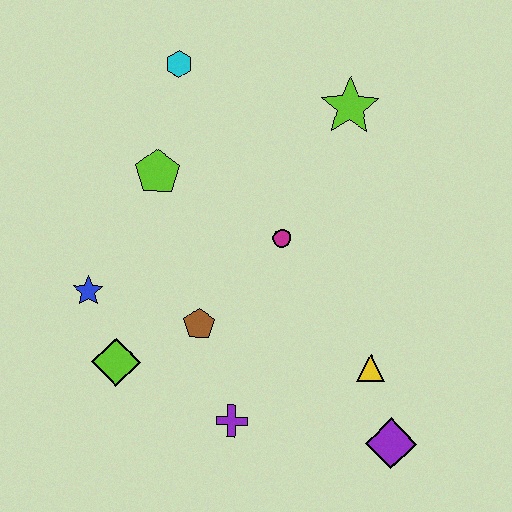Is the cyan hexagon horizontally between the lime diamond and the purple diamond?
Yes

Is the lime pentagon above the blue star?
Yes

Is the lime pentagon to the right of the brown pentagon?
No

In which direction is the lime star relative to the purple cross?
The lime star is above the purple cross.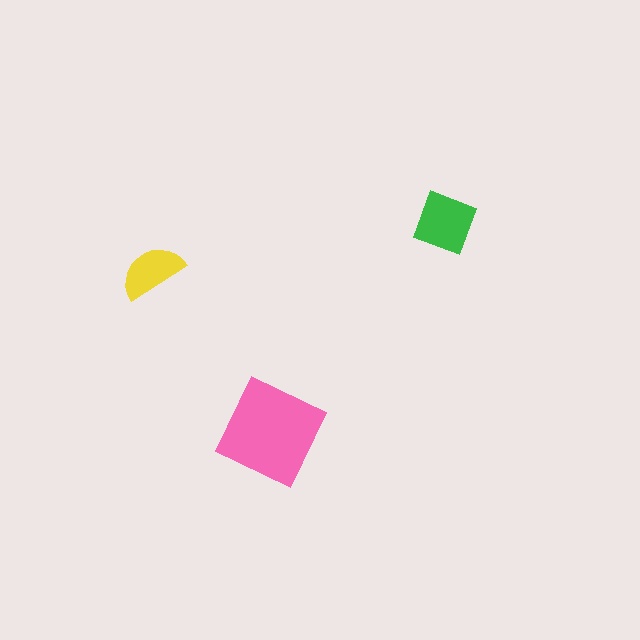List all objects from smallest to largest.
The yellow semicircle, the green diamond, the pink square.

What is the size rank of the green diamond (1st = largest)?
2nd.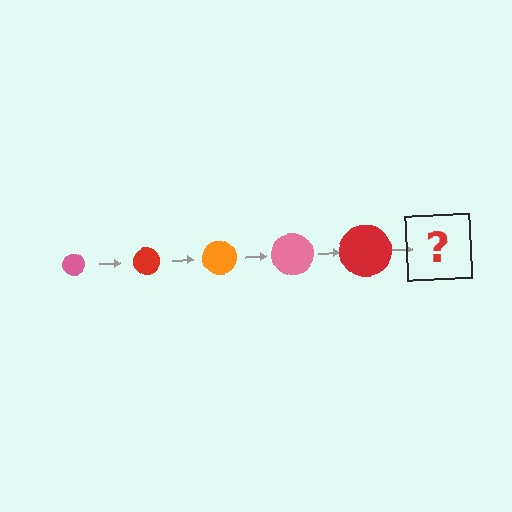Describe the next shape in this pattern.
It should be an orange circle, larger than the previous one.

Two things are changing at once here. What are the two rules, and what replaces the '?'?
The two rules are that the circle grows larger each step and the color cycles through pink, red, and orange. The '?' should be an orange circle, larger than the previous one.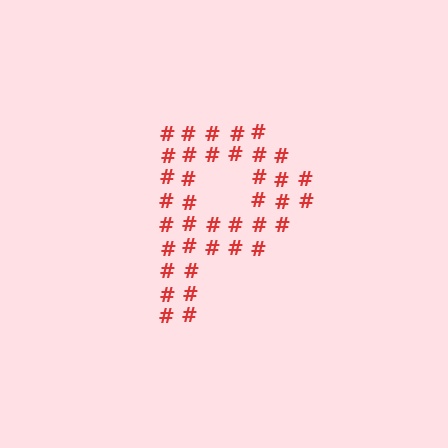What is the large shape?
The large shape is the letter P.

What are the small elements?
The small elements are hash symbols.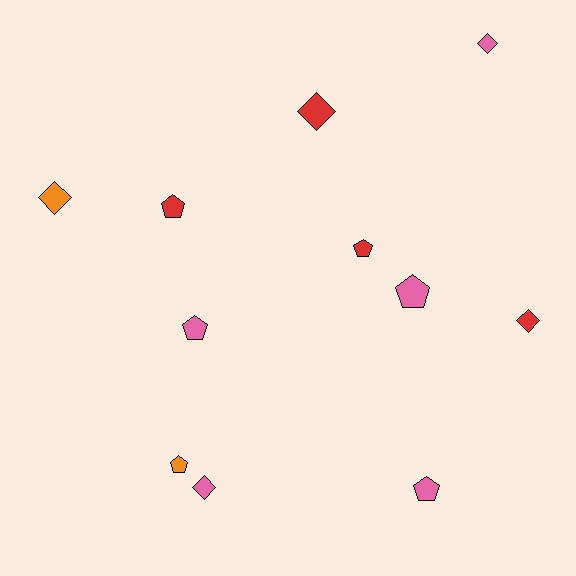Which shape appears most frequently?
Pentagon, with 6 objects.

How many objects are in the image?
There are 11 objects.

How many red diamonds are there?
There are 2 red diamonds.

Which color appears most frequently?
Pink, with 5 objects.